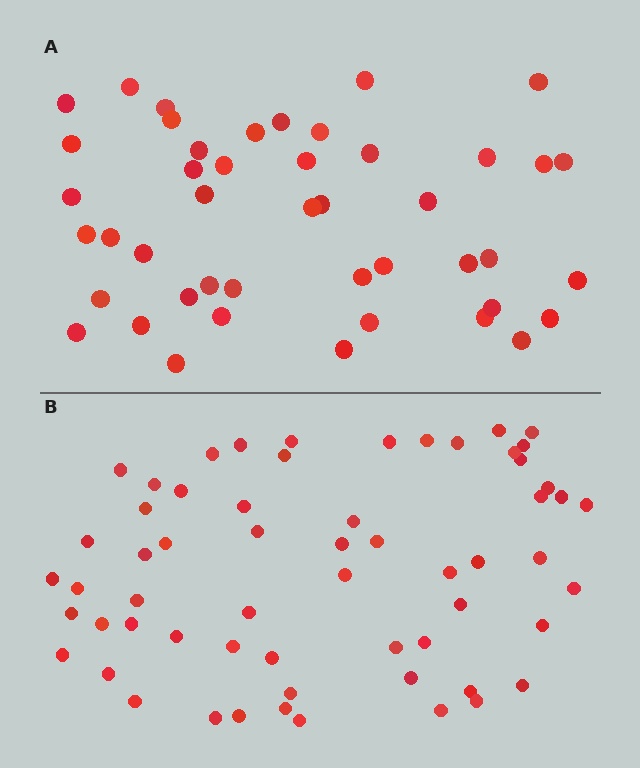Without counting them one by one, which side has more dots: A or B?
Region B (the bottom region) has more dots.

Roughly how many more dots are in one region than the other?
Region B has approximately 15 more dots than region A.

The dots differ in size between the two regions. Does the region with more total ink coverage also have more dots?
No. Region A has more total ink coverage because its dots are larger, but region B actually contains more individual dots. Total area can be misleading — the number of items is what matters here.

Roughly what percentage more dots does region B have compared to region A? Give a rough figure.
About 35% more.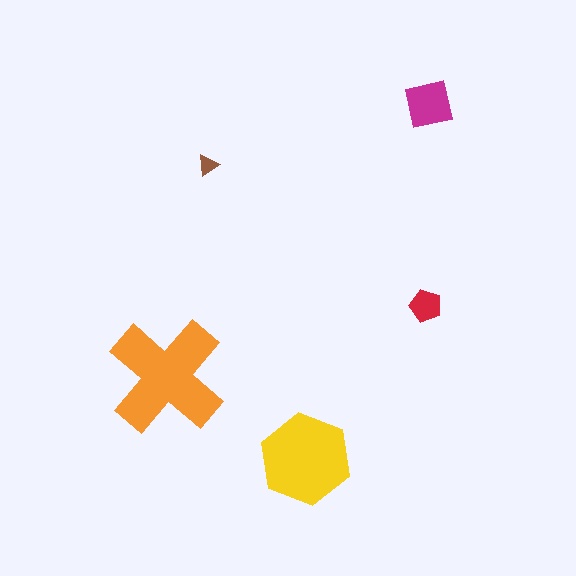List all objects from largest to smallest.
The orange cross, the yellow hexagon, the magenta square, the red pentagon, the brown triangle.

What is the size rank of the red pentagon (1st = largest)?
4th.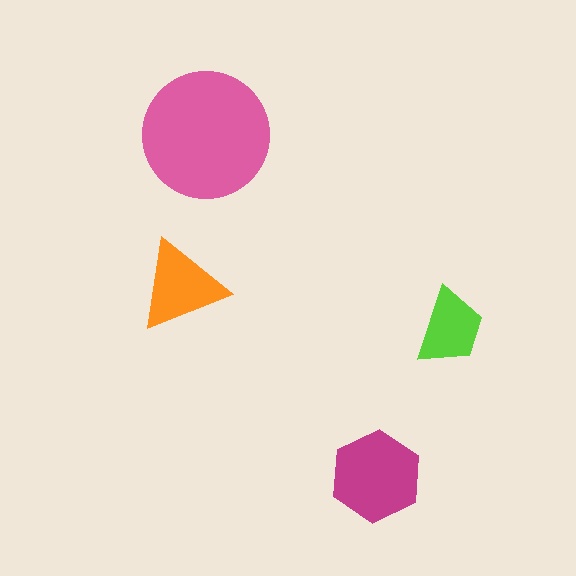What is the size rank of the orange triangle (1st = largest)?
3rd.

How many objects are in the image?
There are 4 objects in the image.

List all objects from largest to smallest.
The pink circle, the magenta hexagon, the orange triangle, the lime trapezoid.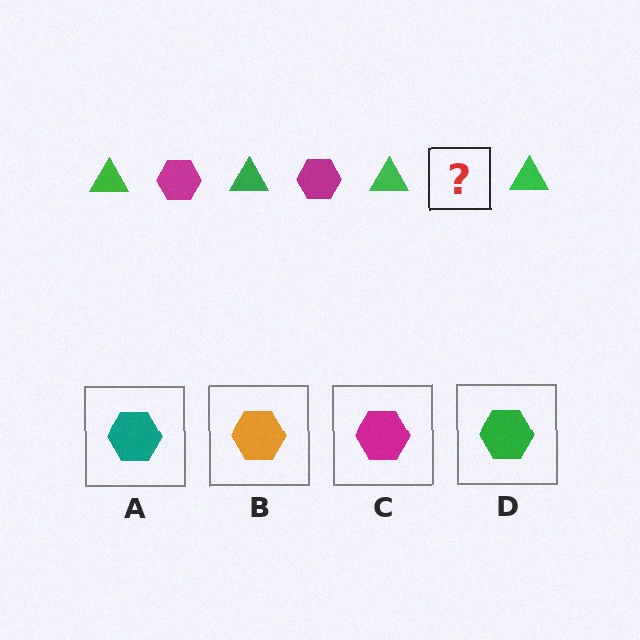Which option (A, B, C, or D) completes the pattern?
C.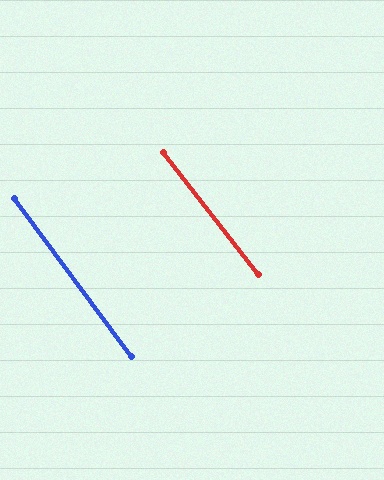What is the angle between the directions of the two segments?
Approximately 2 degrees.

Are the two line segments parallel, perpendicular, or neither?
Parallel — their directions differ by only 1.6°.